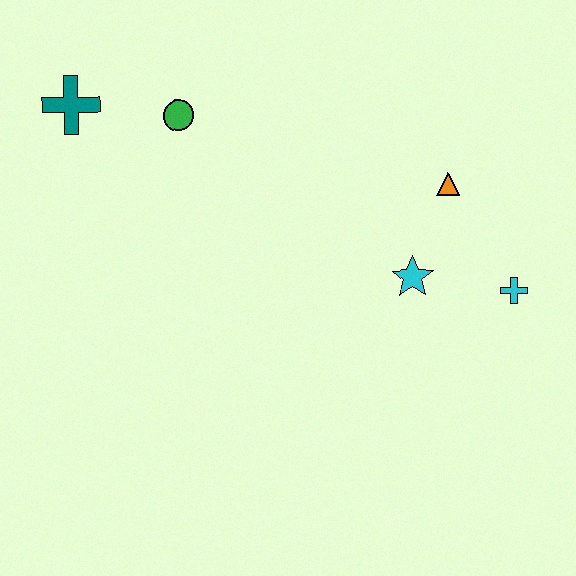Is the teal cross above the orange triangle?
Yes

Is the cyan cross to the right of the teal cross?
Yes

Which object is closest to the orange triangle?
The cyan star is closest to the orange triangle.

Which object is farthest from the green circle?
The cyan cross is farthest from the green circle.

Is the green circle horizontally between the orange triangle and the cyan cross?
No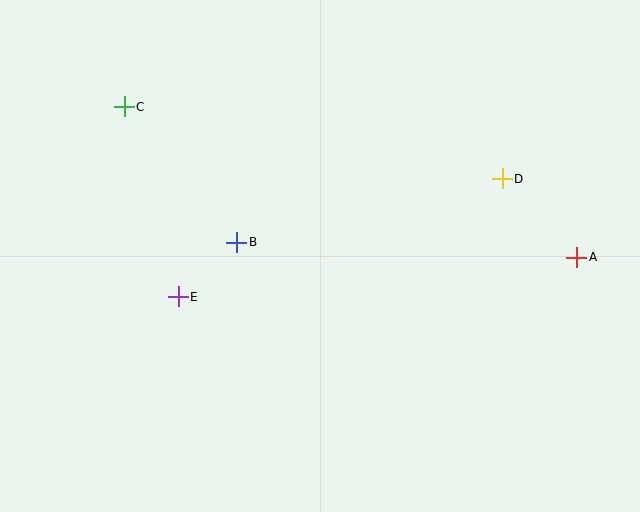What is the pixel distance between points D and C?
The distance between D and C is 385 pixels.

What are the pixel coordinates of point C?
Point C is at (124, 107).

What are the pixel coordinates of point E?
Point E is at (178, 297).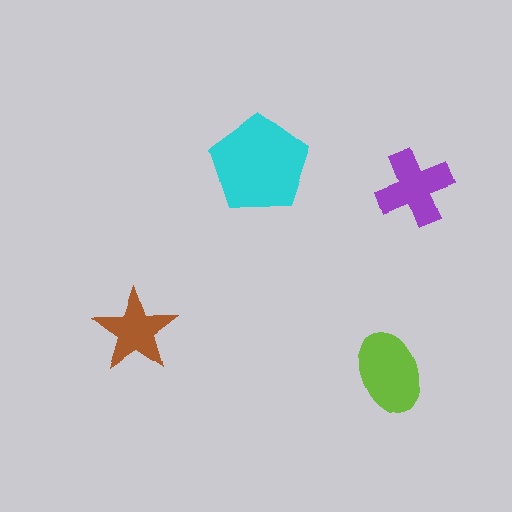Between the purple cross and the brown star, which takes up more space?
The purple cross.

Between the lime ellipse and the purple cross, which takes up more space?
The lime ellipse.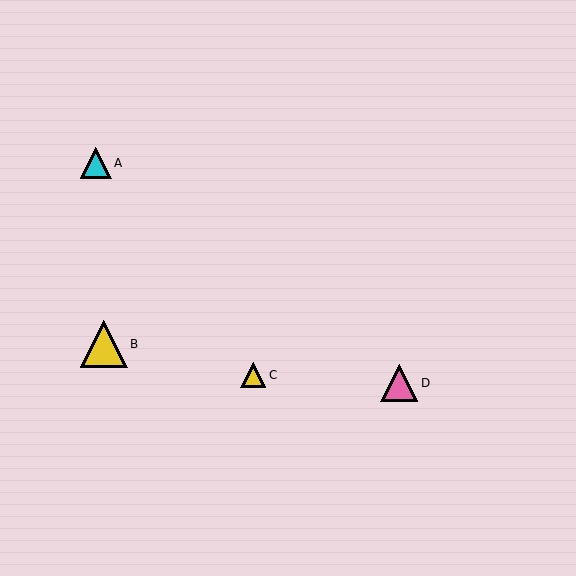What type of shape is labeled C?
Shape C is a yellow triangle.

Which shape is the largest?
The yellow triangle (labeled B) is the largest.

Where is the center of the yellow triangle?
The center of the yellow triangle is at (253, 375).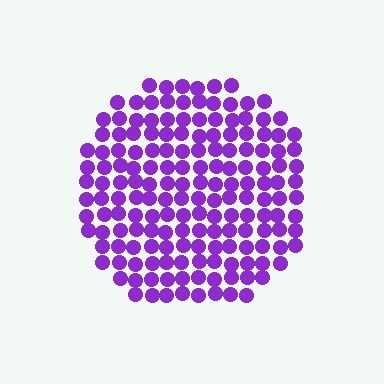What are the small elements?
The small elements are circles.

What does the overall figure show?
The overall figure shows a circle.